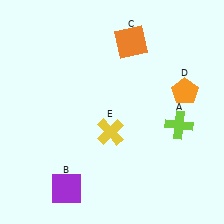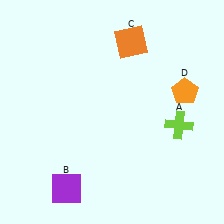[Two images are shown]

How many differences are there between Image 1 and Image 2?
There is 1 difference between the two images.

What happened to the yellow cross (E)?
The yellow cross (E) was removed in Image 2. It was in the bottom-left area of Image 1.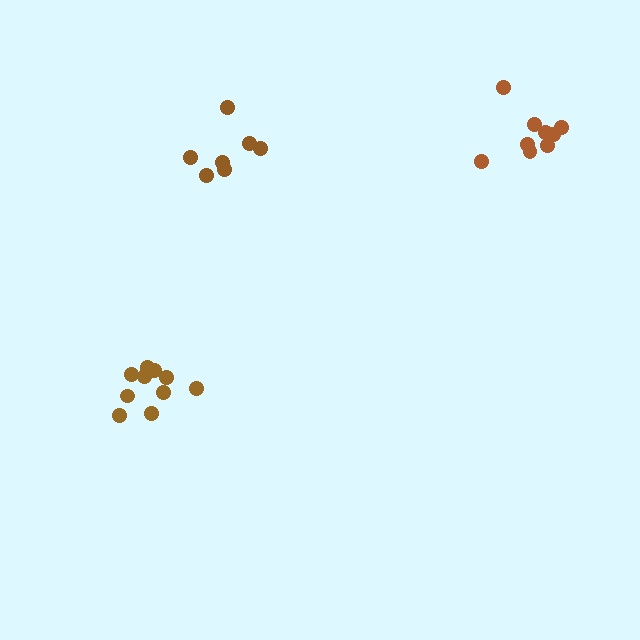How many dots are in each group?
Group 1: 7 dots, Group 2: 9 dots, Group 3: 10 dots (26 total).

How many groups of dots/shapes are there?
There are 3 groups.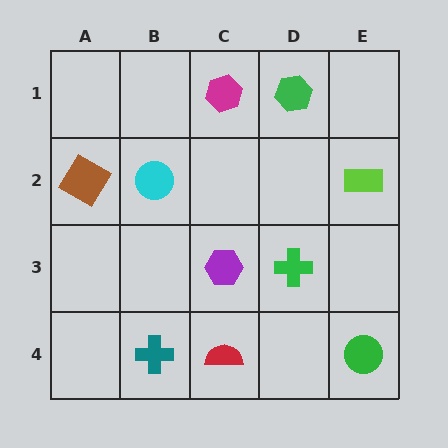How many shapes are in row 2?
3 shapes.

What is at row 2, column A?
A brown diamond.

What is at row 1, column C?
A magenta hexagon.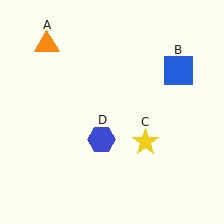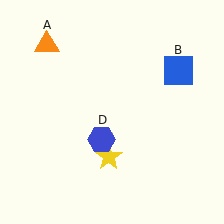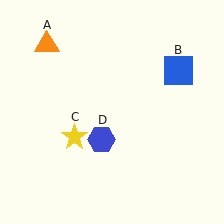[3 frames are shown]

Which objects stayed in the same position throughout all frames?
Orange triangle (object A) and blue square (object B) and blue hexagon (object D) remained stationary.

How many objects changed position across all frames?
1 object changed position: yellow star (object C).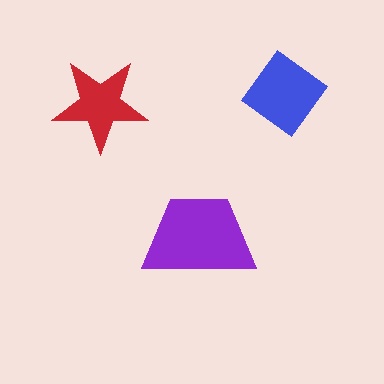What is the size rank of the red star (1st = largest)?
3rd.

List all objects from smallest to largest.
The red star, the blue diamond, the purple trapezoid.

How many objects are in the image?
There are 3 objects in the image.